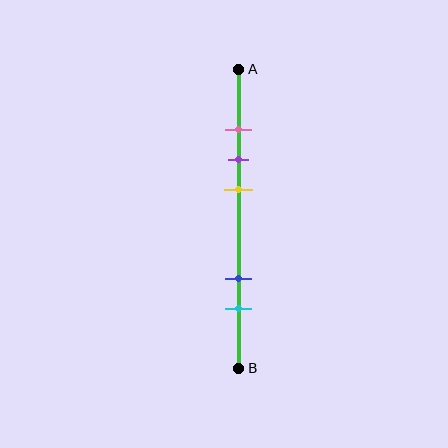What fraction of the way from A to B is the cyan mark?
The cyan mark is approximately 80% (0.8) of the way from A to B.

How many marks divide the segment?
There are 5 marks dividing the segment.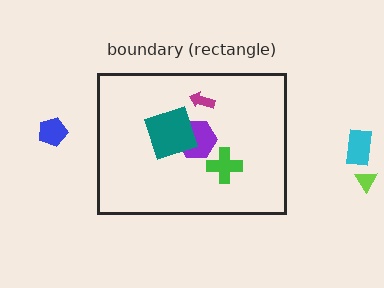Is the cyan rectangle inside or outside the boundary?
Outside.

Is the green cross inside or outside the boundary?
Inside.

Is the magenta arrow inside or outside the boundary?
Inside.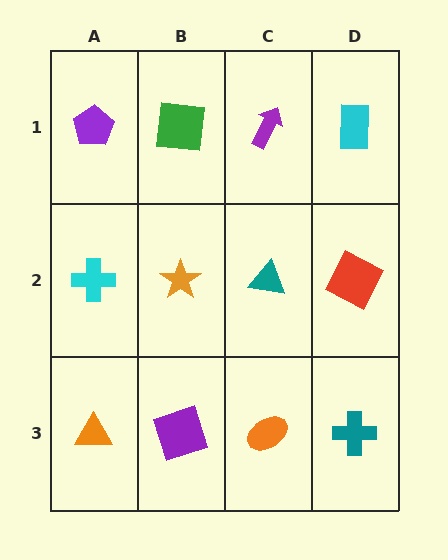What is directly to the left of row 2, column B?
A cyan cross.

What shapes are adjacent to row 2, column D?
A cyan rectangle (row 1, column D), a teal cross (row 3, column D), a teal triangle (row 2, column C).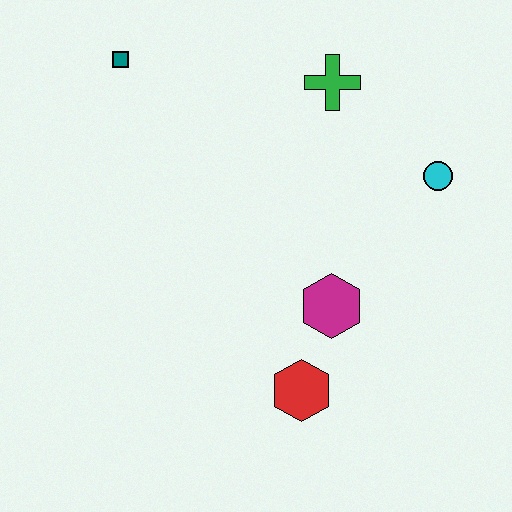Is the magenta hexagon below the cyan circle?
Yes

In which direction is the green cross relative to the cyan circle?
The green cross is to the left of the cyan circle.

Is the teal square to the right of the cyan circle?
No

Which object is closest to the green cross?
The cyan circle is closest to the green cross.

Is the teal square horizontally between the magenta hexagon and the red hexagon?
No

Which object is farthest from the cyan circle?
The teal square is farthest from the cyan circle.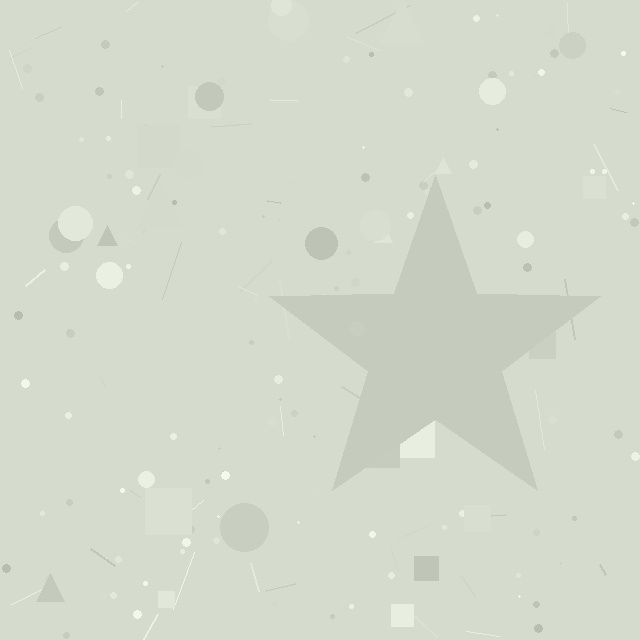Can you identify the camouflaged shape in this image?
The camouflaged shape is a star.